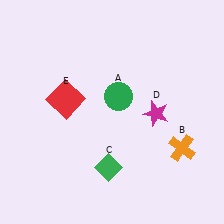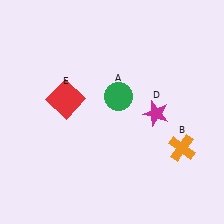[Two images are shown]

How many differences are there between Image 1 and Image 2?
There is 1 difference between the two images.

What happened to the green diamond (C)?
The green diamond (C) was removed in Image 2. It was in the bottom-left area of Image 1.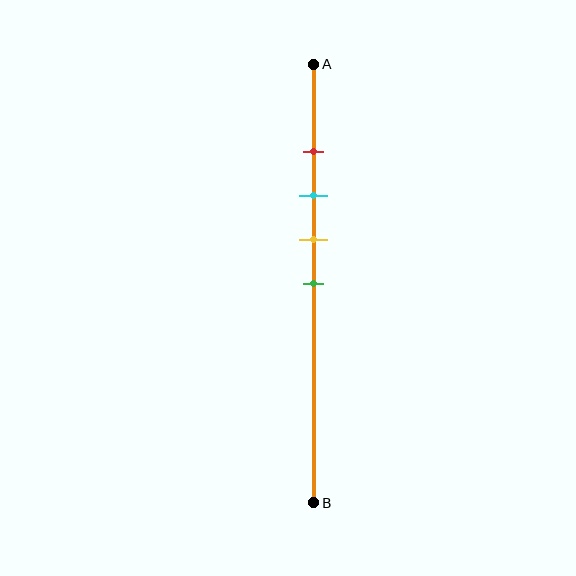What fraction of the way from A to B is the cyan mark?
The cyan mark is approximately 30% (0.3) of the way from A to B.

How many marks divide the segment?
There are 4 marks dividing the segment.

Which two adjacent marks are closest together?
The red and cyan marks are the closest adjacent pair.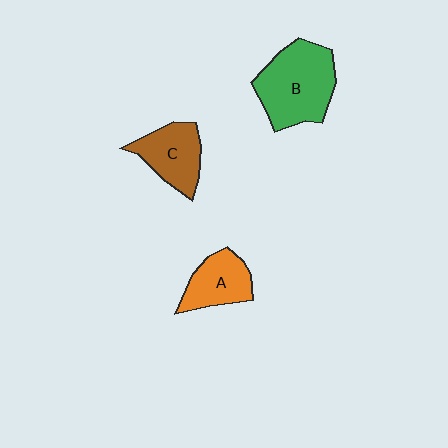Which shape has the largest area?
Shape B (green).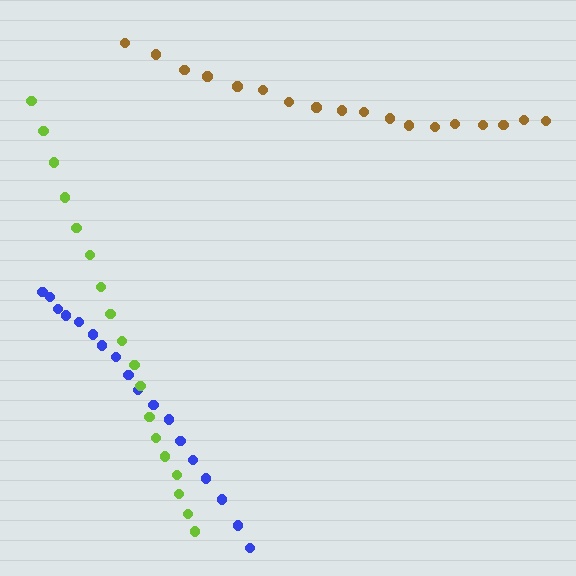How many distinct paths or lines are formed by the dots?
There are 3 distinct paths.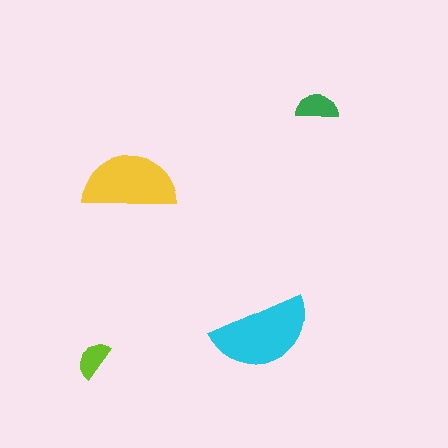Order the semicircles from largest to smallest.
the cyan one, the yellow one, the green one, the lime one.